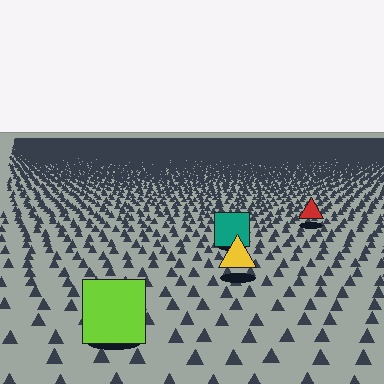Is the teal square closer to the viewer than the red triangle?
Yes. The teal square is closer — you can tell from the texture gradient: the ground texture is coarser near it.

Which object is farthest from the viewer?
The red triangle is farthest from the viewer. It appears smaller and the ground texture around it is denser.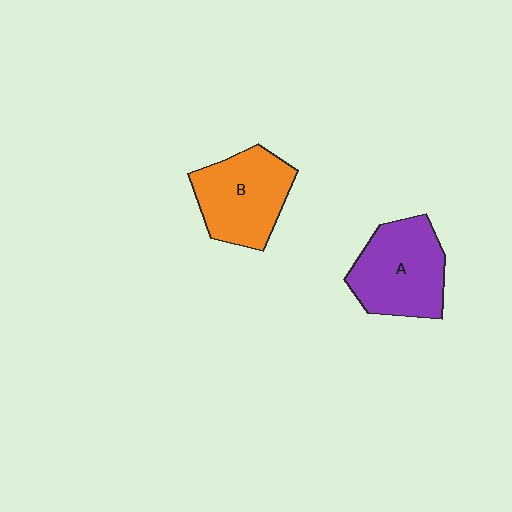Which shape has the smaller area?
Shape B (orange).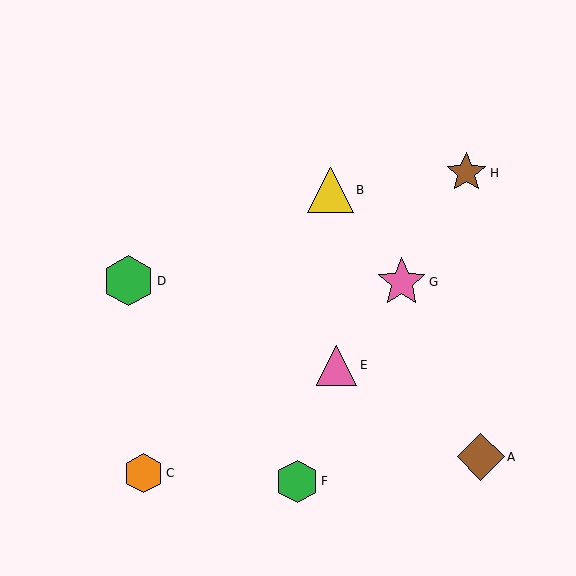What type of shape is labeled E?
Shape E is a pink triangle.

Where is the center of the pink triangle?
The center of the pink triangle is at (337, 365).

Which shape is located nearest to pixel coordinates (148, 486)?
The orange hexagon (labeled C) at (143, 473) is nearest to that location.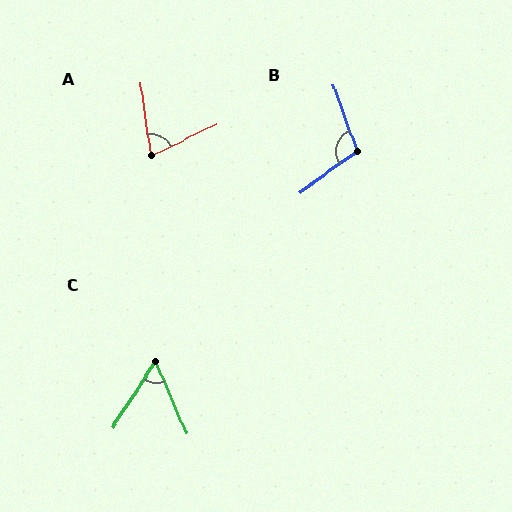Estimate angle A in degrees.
Approximately 72 degrees.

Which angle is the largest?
B, at approximately 106 degrees.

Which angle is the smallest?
C, at approximately 56 degrees.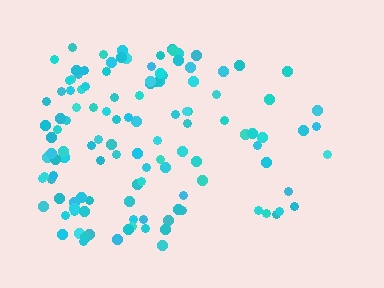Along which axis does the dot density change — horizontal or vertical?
Horizontal.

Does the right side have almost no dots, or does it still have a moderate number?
Still a moderate number, just noticeably fewer than the left.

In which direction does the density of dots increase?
From right to left, with the left side densest.